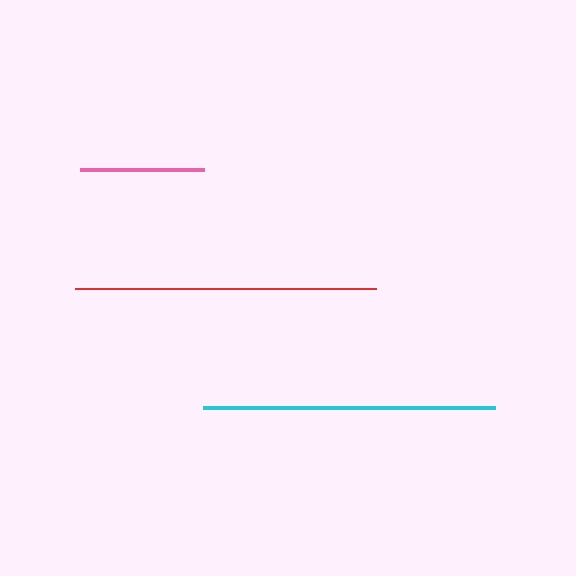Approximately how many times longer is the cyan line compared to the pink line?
The cyan line is approximately 2.4 times the length of the pink line.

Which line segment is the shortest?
The pink line is the shortest at approximately 124 pixels.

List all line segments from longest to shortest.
From longest to shortest: red, cyan, pink.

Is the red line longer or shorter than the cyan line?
The red line is longer than the cyan line.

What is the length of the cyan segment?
The cyan segment is approximately 292 pixels long.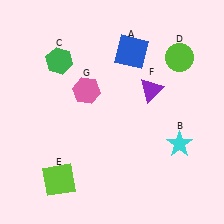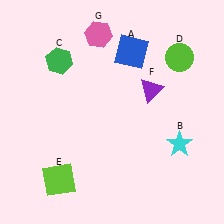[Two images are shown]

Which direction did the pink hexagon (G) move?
The pink hexagon (G) moved up.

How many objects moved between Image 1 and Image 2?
1 object moved between the two images.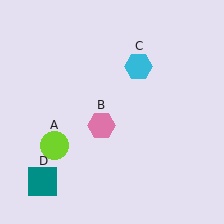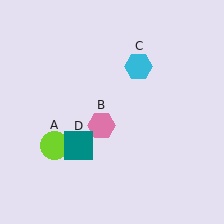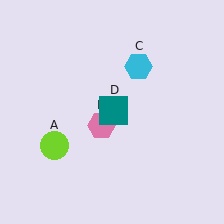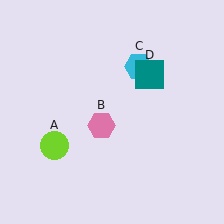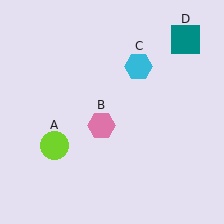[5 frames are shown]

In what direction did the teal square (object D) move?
The teal square (object D) moved up and to the right.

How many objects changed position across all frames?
1 object changed position: teal square (object D).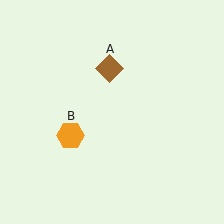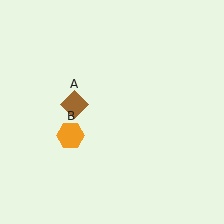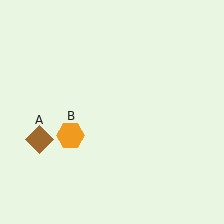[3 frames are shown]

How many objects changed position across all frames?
1 object changed position: brown diamond (object A).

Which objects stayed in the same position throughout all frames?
Orange hexagon (object B) remained stationary.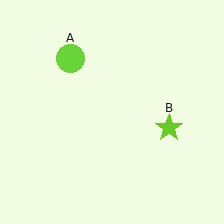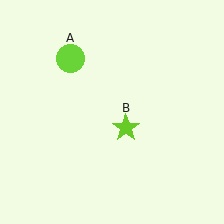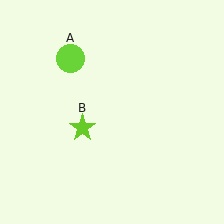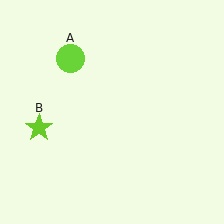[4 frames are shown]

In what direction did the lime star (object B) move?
The lime star (object B) moved left.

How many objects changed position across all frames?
1 object changed position: lime star (object B).